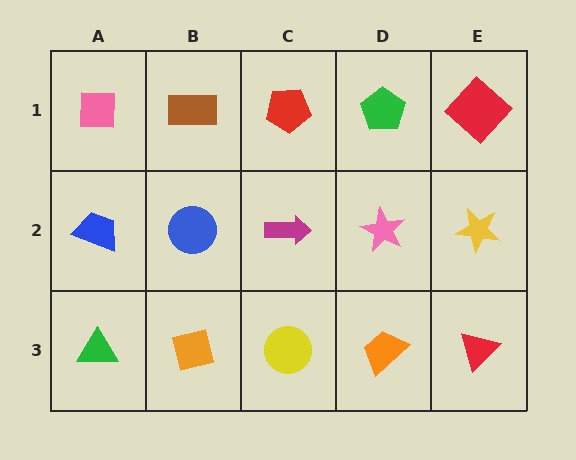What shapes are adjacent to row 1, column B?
A blue circle (row 2, column B), a pink square (row 1, column A), a red pentagon (row 1, column C).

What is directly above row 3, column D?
A pink star.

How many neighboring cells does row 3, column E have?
2.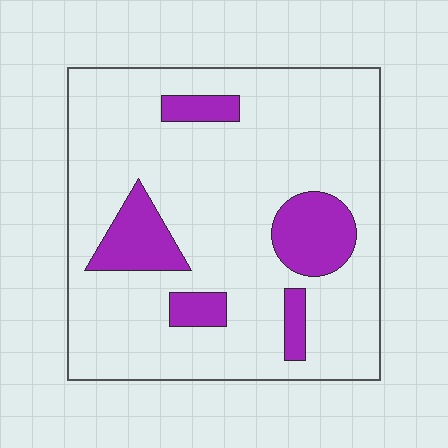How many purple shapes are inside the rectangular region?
5.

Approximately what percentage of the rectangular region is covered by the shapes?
Approximately 15%.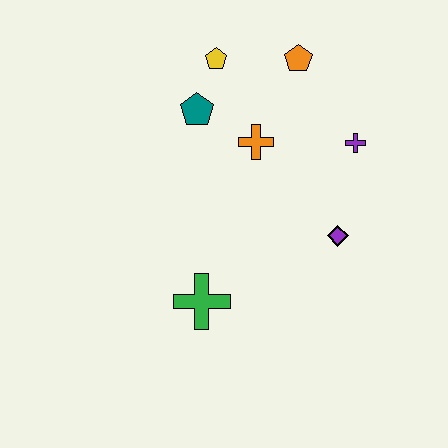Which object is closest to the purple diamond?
The purple cross is closest to the purple diamond.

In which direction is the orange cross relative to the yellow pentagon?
The orange cross is below the yellow pentagon.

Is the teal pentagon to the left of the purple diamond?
Yes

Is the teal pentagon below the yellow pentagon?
Yes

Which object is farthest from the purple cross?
The green cross is farthest from the purple cross.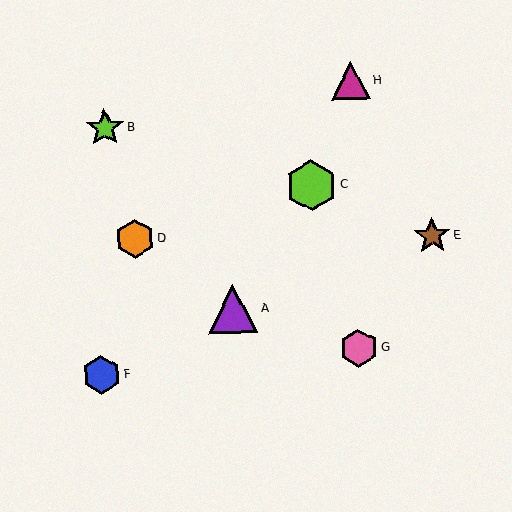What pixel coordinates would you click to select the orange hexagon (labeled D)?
Click at (135, 239) to select the orange hexagon D.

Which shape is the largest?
The lime hexagon (labeled C) is the largest.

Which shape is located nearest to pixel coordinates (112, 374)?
The blue hexagon (labeled F) at (101, 375) is nearest to that location.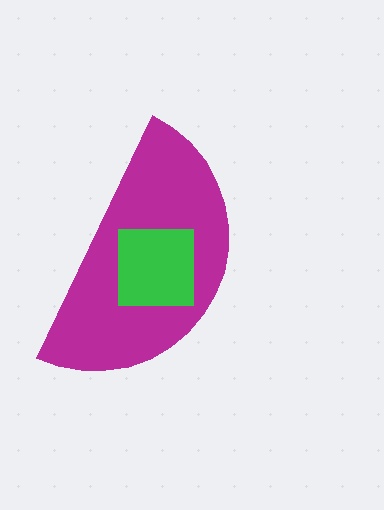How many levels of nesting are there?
2.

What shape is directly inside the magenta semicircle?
The green square.